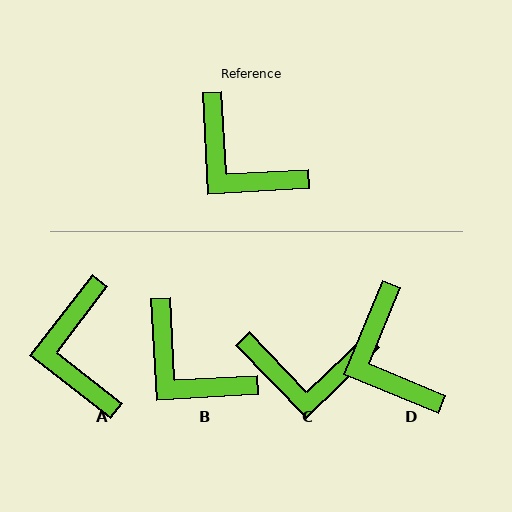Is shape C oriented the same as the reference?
No, it is off by about 41 degrees.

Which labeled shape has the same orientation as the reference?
B.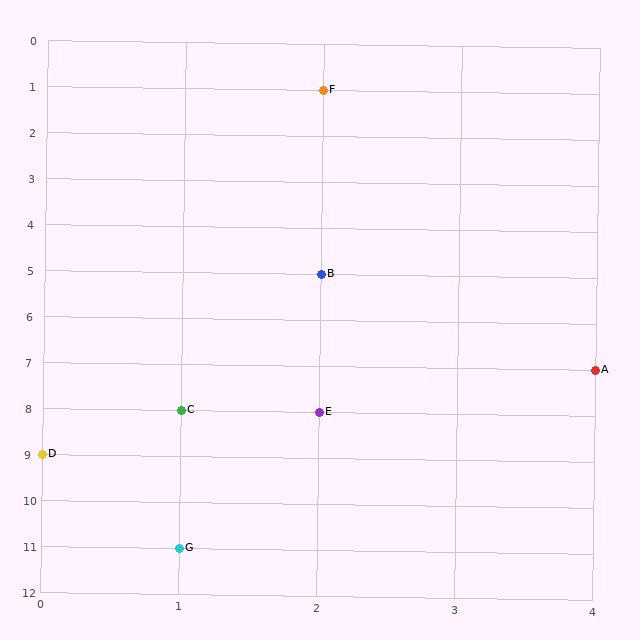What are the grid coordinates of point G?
Point G is at grid coordinates (1, 11).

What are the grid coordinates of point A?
Point A is at grid coordinates (4, 7).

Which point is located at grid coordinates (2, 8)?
Point E is at (2, 8).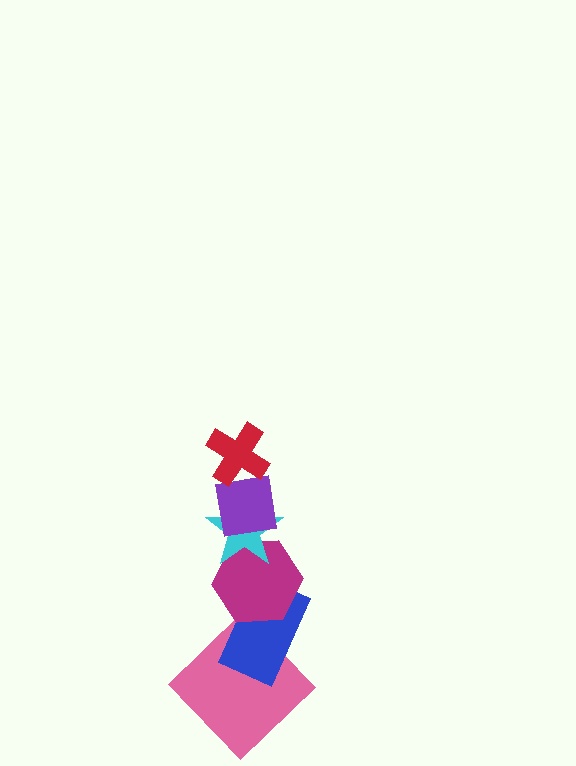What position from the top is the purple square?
The purple square is 2nd from the top.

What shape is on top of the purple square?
The red cross is on top of the purple square.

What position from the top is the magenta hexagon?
The magenta hexagon is 4th from the top.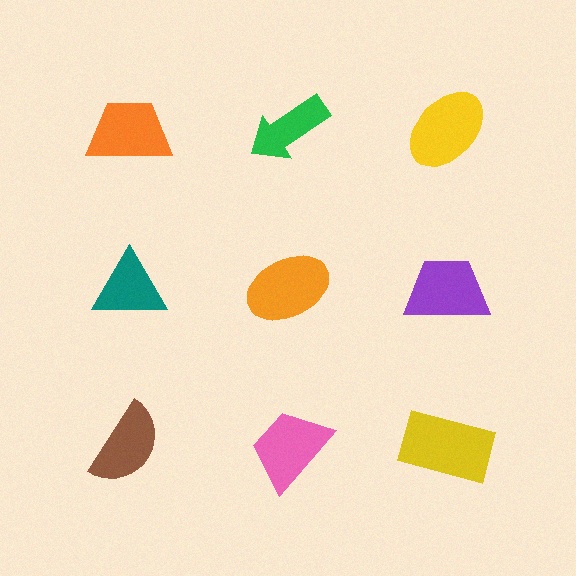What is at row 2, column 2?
An orange ellipse.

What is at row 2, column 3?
A purple trapezoid.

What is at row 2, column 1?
A teal triangle.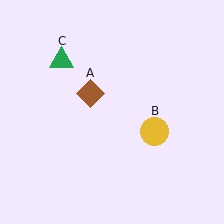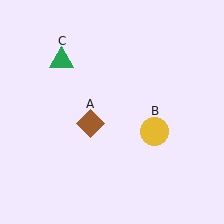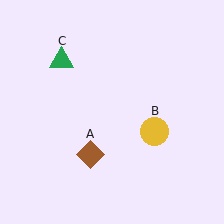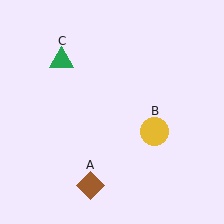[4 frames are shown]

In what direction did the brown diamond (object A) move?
The brown diamond (object A) moved down.